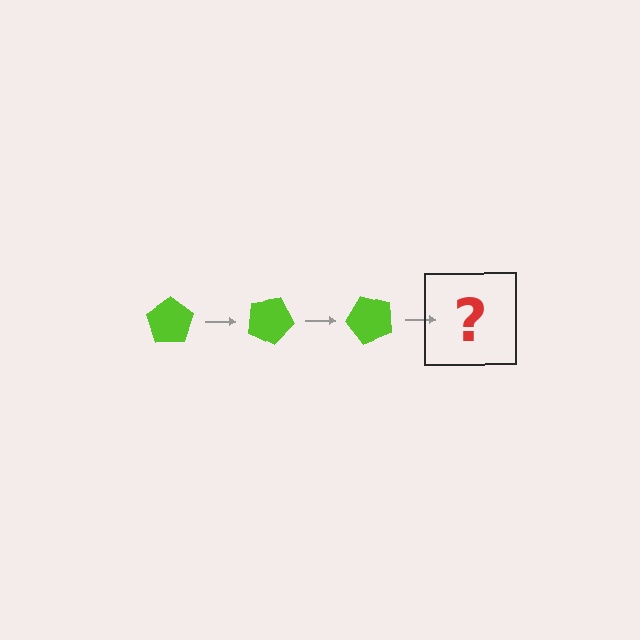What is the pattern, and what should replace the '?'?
The pattern is that the pentagon rotates 25 degrees each step. The '?' should be a lime pentagon rotated 75 degrees.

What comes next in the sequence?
The next element should be a lime pentagon rotated 75 degrees.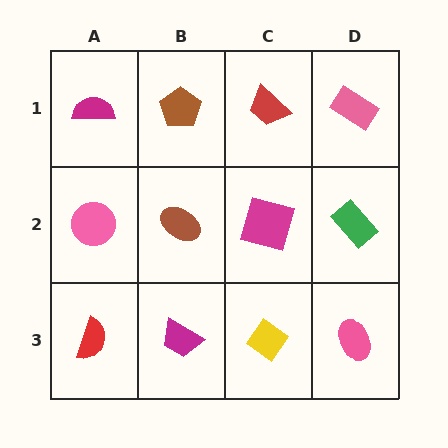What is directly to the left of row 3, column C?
A magenta trapezoid.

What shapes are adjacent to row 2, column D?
A pink rectangle (row 1, column D), a pink ellipse (row 3, column D), a magenta square (row 2, column C).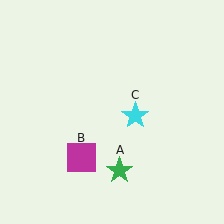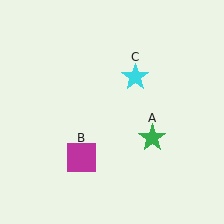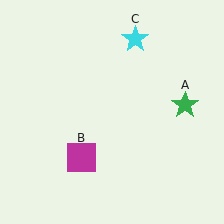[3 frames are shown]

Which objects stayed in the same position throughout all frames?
Magenta square (object B) remained stationary.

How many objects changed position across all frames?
2 objects changed position: green star (object A), cyan star (object C).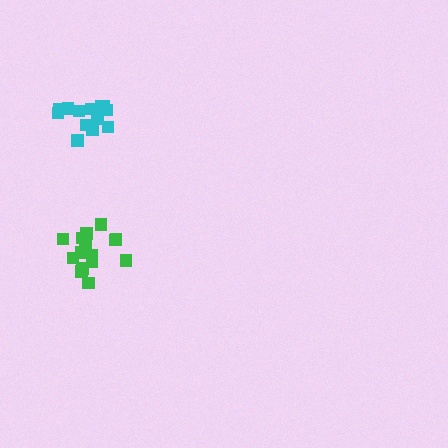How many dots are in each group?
Group 1: 13 dots, Group 2: 15 dots (28 total).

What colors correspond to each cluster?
The clusters are colored: cyan, green.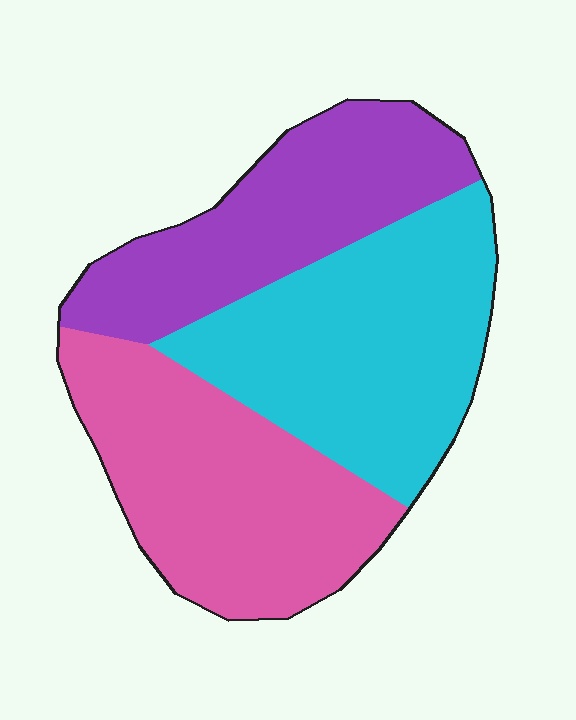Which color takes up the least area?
Purple, at roughly 30%.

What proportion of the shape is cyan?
Cyan covers 37% of the shape.